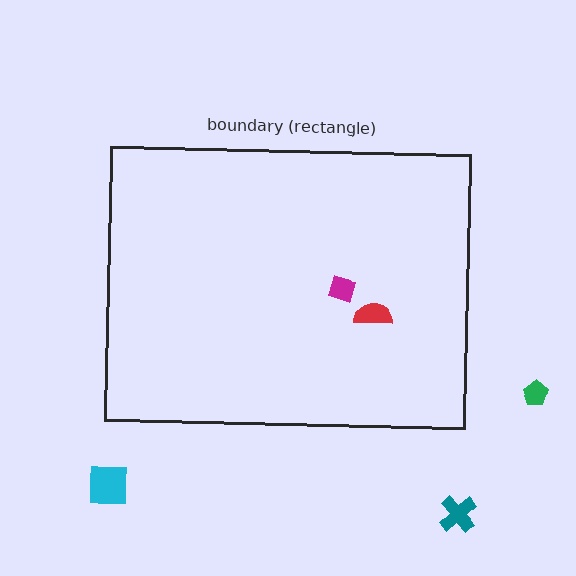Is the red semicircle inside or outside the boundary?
Inside.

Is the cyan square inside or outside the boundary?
Outside.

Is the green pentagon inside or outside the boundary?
Outside.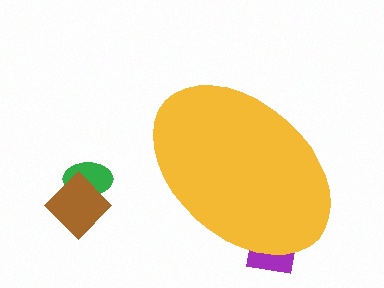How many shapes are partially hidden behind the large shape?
1 shape is partially hidden.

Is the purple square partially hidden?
Yes, the purple square is partially hidden behind the yellow ellipse.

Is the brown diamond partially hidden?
No, the brown diamond is fully visible.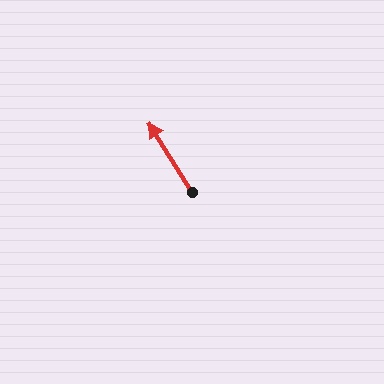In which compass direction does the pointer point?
Northwest.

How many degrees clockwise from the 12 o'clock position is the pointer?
Approximately 328 degrees.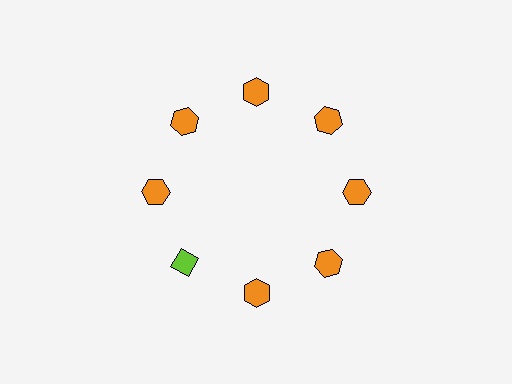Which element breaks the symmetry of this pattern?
The lime diamond at roughly the 8 o'clock position breaks the symmetry. All other shapes are orange hexagons.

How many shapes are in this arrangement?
There are 8 shapes arranged in a ring pattern.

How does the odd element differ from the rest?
It differs in both color (lime instead of orange) and shape (diamond instead of hexagon).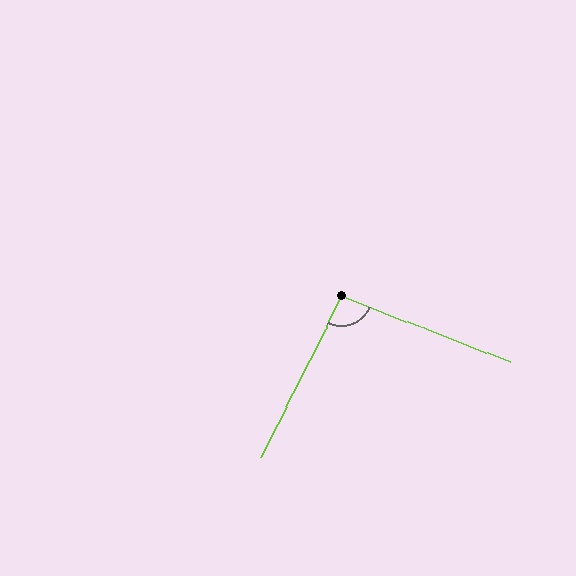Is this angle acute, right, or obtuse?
It is obtuse.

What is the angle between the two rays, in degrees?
Approximately 95 degrees.